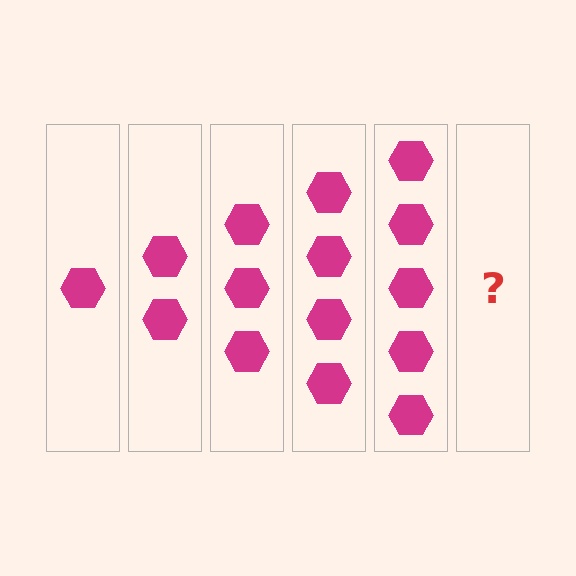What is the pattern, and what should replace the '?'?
The pattern is that each step adds one more hexagon. The '?' should be 6 hexagons.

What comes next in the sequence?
The next element should be 6 hexagons.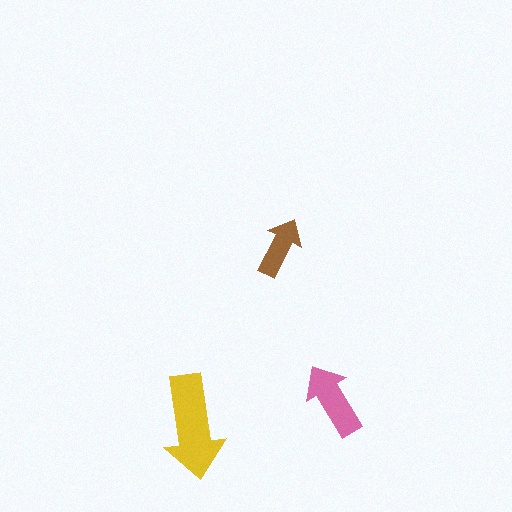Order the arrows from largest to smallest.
the yellow one, the pink one, the brown one.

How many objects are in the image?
There are 3 objects in the image.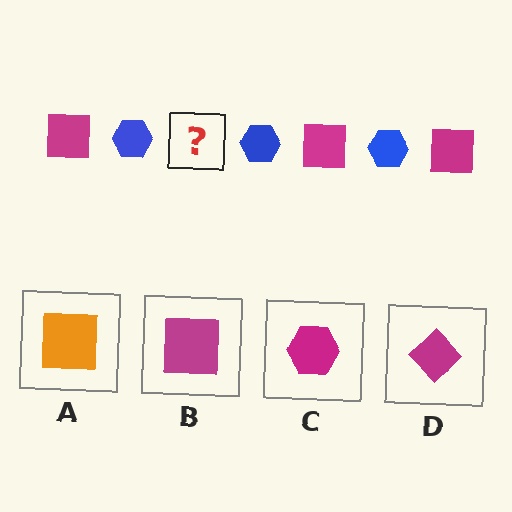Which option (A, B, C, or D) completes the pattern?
B.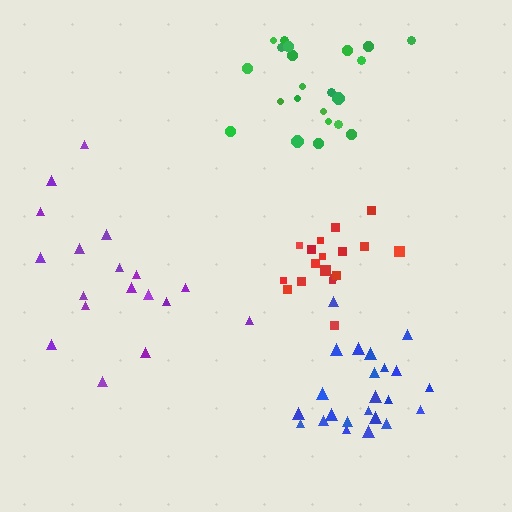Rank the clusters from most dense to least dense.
red, blue, green, purple.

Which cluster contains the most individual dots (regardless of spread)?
Blue (23).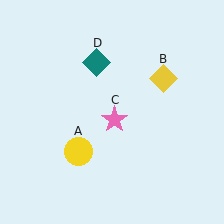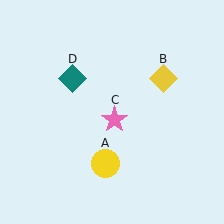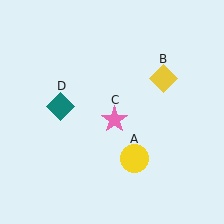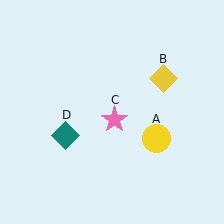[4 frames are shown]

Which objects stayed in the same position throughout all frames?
Yellow diamond (object B) and pink star (object C) remained stationary.